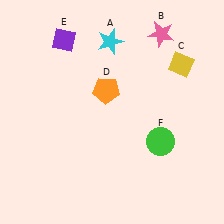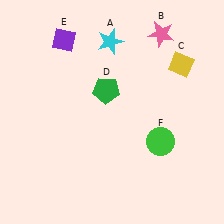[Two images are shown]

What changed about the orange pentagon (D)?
In Image 1, D is orange. In Image 2, it changed to green.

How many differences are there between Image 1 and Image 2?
There is 1 difference between the two images.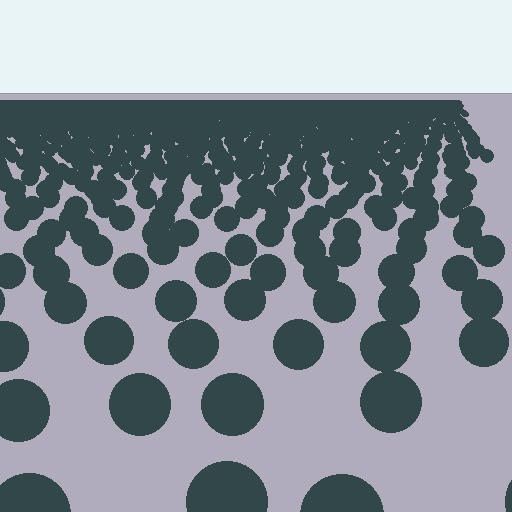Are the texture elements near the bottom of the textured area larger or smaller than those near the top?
Larger. Near the bottom, elements are closer to the viewer and appear at a bigger on-screen size.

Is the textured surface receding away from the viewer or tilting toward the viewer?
The surface is receding away from the viewer. Texture elements get smaller and denser toward the top.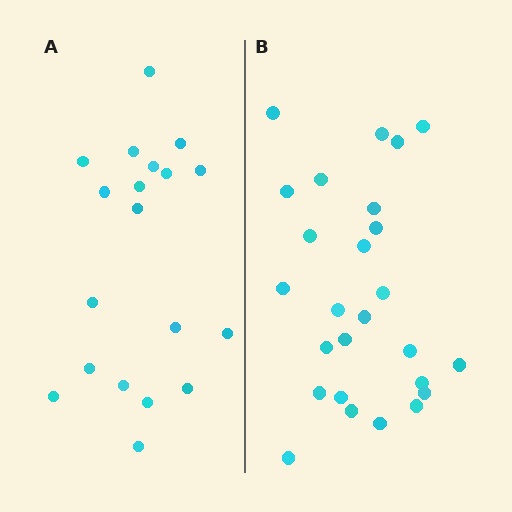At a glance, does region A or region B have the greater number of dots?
Region B (the right region) has more dots.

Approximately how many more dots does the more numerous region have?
Region B has roughly 8 or so more dots than region A.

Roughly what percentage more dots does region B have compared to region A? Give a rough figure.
About 35% more.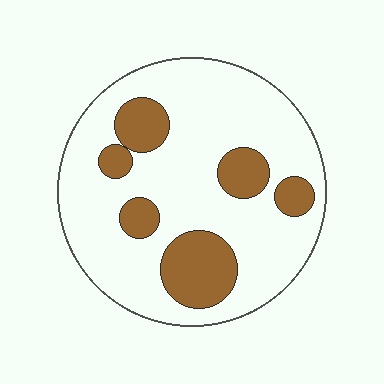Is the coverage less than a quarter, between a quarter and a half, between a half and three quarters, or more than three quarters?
Less than a quarter.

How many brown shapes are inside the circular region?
6.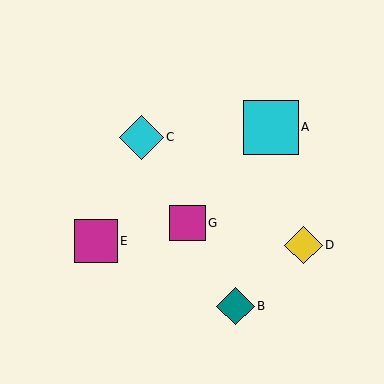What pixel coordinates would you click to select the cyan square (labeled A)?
Click at (271, 127) to select the cyan square A.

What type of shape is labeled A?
Shape A is a cyan square.